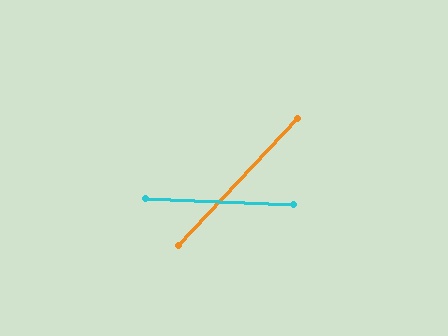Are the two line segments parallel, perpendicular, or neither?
Neither parallel nor perpendicular — they differ by about 49°.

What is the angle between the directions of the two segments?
Approximately 49 degrees.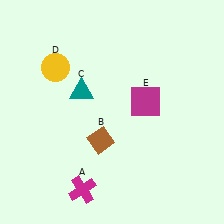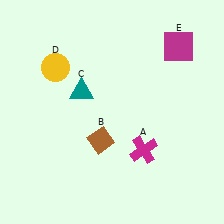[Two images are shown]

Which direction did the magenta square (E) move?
The magenta square (E) moved up.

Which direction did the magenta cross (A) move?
The magenta cross (A) moved right.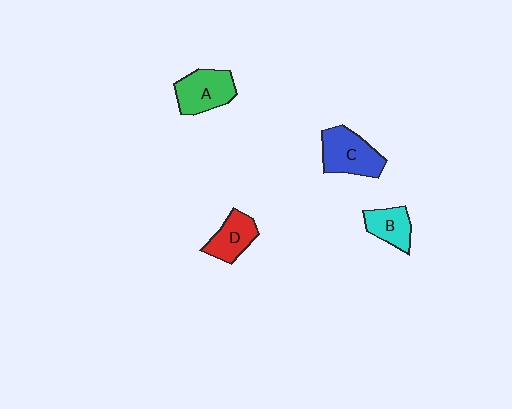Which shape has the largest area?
Shape C (blue).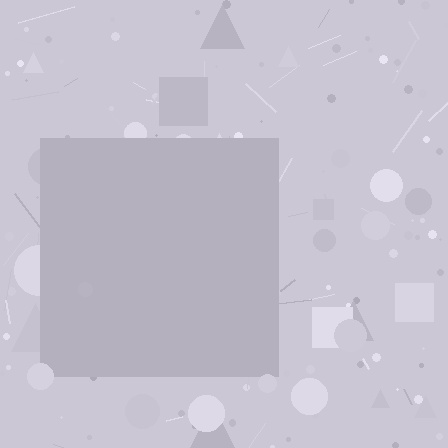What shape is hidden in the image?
A square is hidden in the image.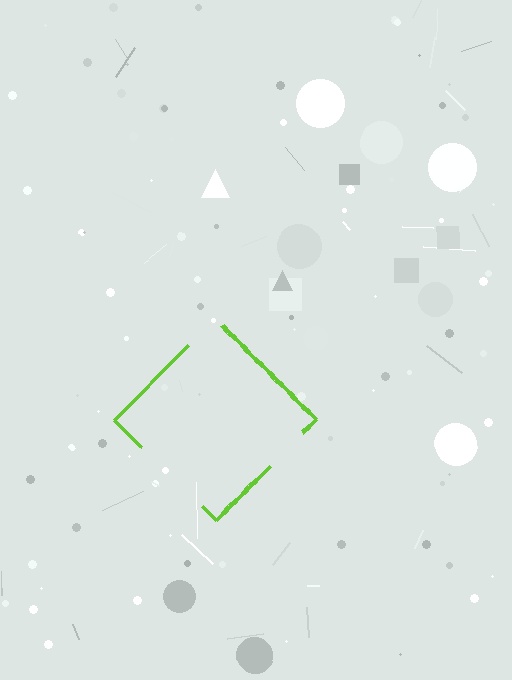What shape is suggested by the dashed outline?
The dashed outline suggests a diamond.